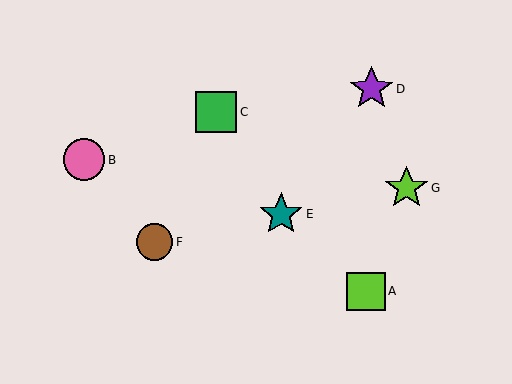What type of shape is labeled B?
Shape B is a pink circle.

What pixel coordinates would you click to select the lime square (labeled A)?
Click at (366, 292) to select the lime square A.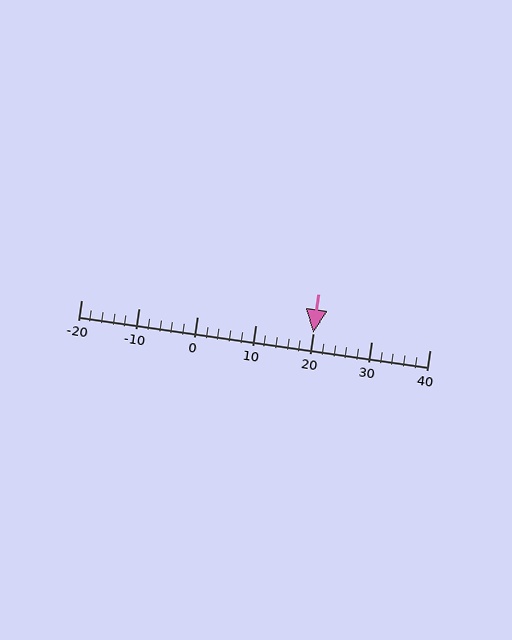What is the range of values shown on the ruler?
The ruler shows values from -20 to 40.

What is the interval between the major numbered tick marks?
The major tick marks are spaced 10 units apart.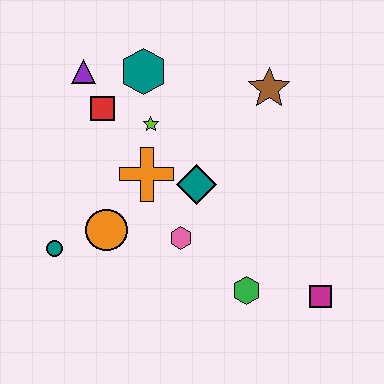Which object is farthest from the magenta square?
The purple triangle is farthest from the magenta square.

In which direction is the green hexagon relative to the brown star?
The green hexagon is below the brown star.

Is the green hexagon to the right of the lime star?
Yes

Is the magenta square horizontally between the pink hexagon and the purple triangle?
No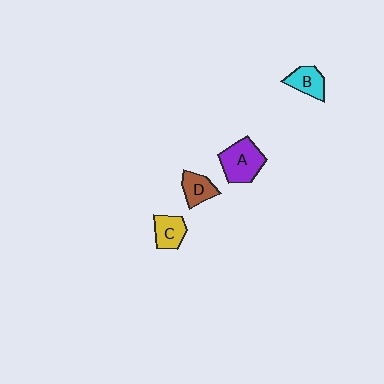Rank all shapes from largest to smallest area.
From largest to smallest: A (purple), C (yellow), B (cyan), D (brown).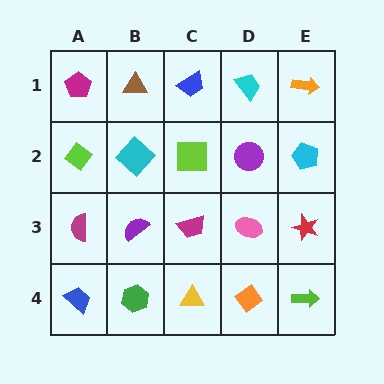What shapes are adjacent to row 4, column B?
A purple semicircle (row 3, column B), a blue trapezoid (row 4, column A), a yellow triangle (row 4, column C).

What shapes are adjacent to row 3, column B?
A cyan diamond (row 2, column B), a green hexagon (row 4, column B), a magenta semicircle (row 3, column A), a magenta trapezoid (row 3, column C).